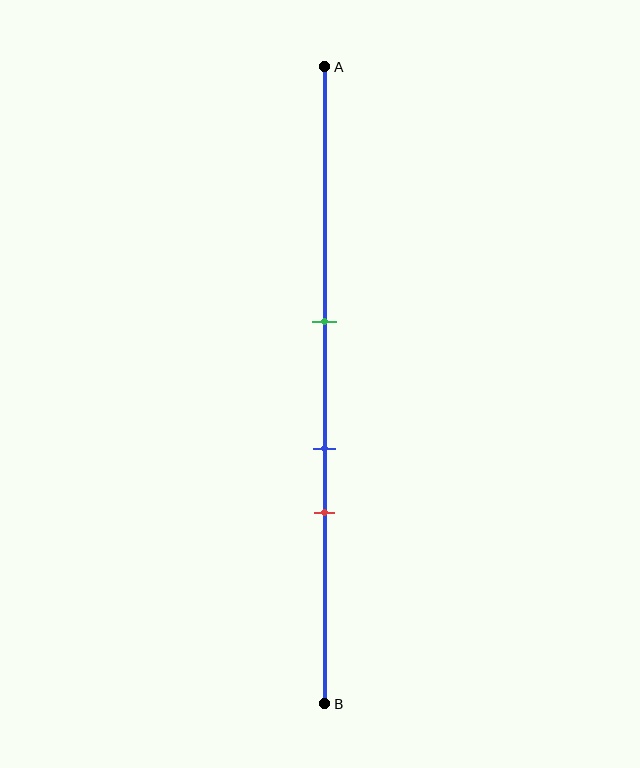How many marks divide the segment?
There are 3 marks dividing the segment.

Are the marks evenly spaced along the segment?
Yes, the marks are approximately evenly spaced.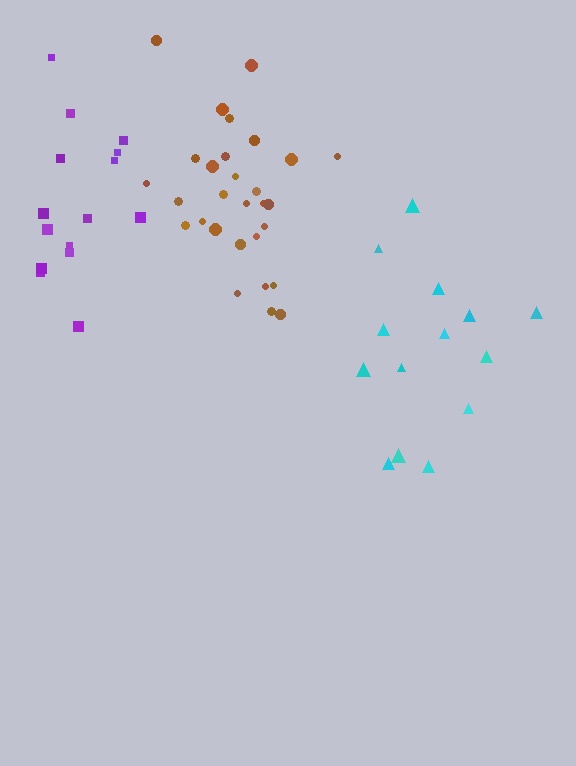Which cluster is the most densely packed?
Brown.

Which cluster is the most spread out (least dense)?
Cyan.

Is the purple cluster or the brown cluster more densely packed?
Brown.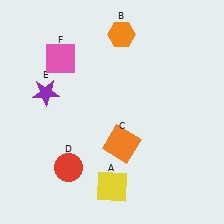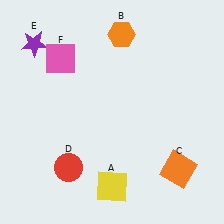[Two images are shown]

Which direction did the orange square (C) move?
The orange square (C) moved right.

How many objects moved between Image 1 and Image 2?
2 objects moved between the two images.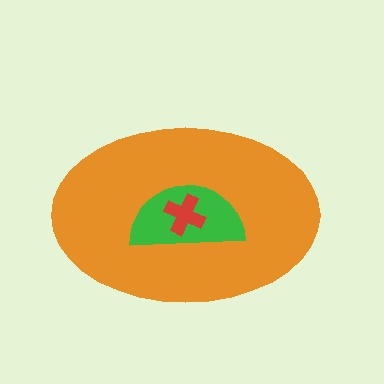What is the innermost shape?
The red cross.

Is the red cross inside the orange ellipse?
Yes.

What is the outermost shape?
The orange ellipse.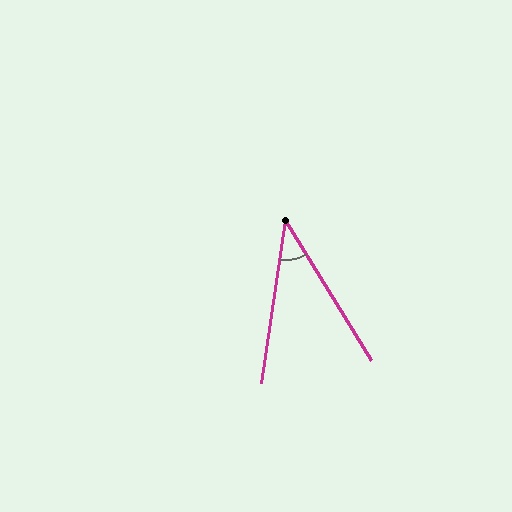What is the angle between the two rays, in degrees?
Approximately 40 degrees.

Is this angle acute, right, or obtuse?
It is acute.